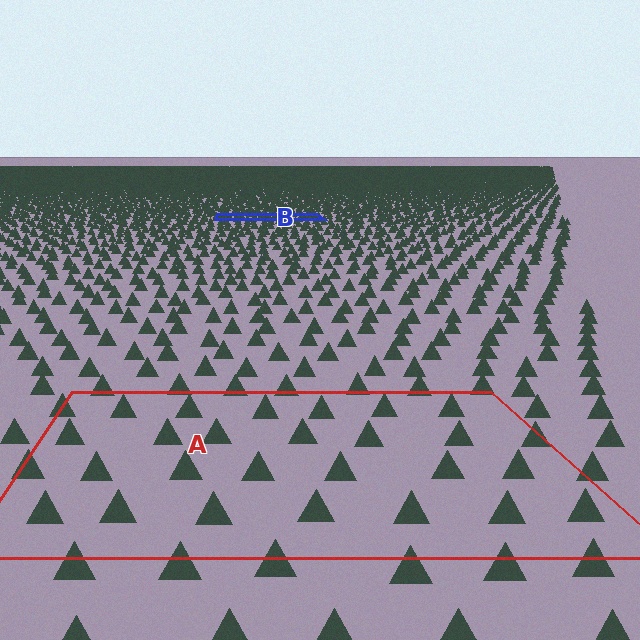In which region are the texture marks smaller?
The texture marks are smaller in region B, because it is farther away.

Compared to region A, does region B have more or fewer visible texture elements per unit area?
Region B has more texture elements per unit area — they are packed more densely because it is farther away.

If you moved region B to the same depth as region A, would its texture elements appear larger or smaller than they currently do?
They would appear larger. At a closer depth, the same texture elements are projected at a bigger on-screen size.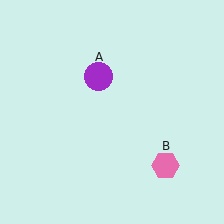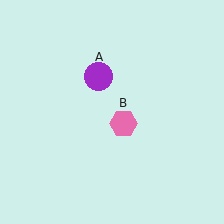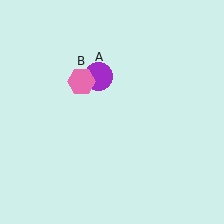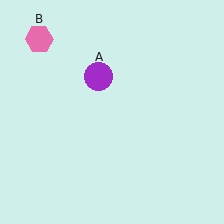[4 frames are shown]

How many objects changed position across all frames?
1 object changed position: pink hexagon (object B).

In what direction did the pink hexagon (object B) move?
The pink hexagon (object B) moved up and to the left.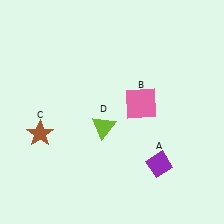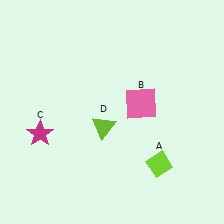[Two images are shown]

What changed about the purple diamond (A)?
In Image 1, A is purple. In Image 2, it changed to lime.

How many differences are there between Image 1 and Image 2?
There are 2 differences between the two images.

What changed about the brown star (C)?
In Image 1, C is brown. In Image 2, it changed to magenta.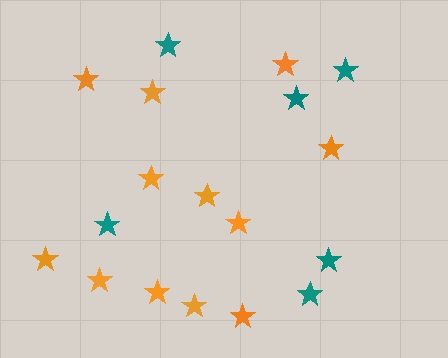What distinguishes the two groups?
There are 2 groups: one group of orange stars (12) and one group of teal stars (6).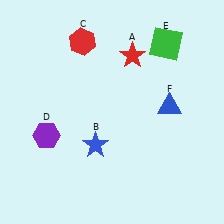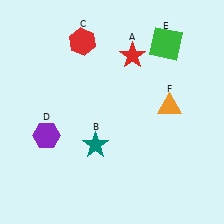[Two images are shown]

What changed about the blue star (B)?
In Image 1, B is blue. In Image 2, it changed to teal.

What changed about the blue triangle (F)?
In Image 1, F is blue. In Image 2, it changed to orange.